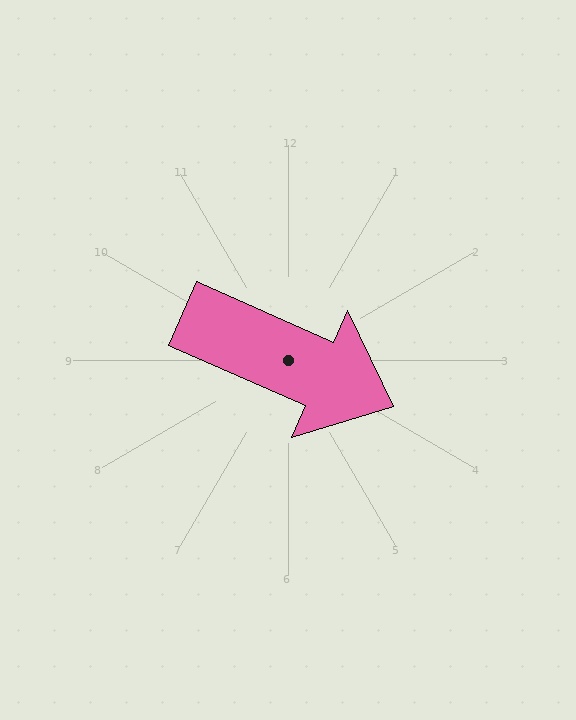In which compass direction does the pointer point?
Southeast.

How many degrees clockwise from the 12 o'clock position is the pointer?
Approximately 114 degrees.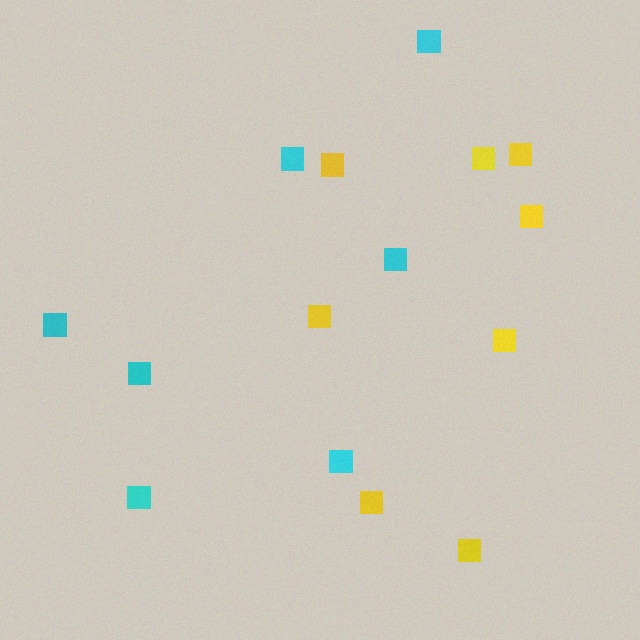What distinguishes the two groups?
There are 2 groups: one group of yellow squares (8) and one group of cyan squares (7).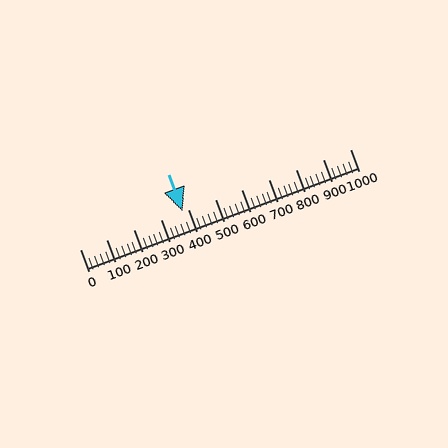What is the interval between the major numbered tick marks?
The major tick marks are spaced 100 units apart.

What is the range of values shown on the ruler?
The ruler shows values from 0 to 1000.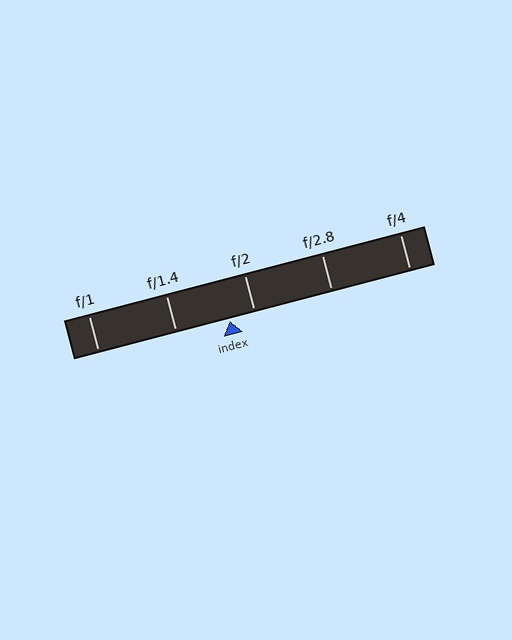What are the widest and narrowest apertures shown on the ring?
The widest aperture shown is f/1 and the narrowest is f/4.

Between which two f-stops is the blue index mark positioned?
The index mark is between f/1.4 and f/2.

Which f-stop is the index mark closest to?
The index mark is closest to f/2.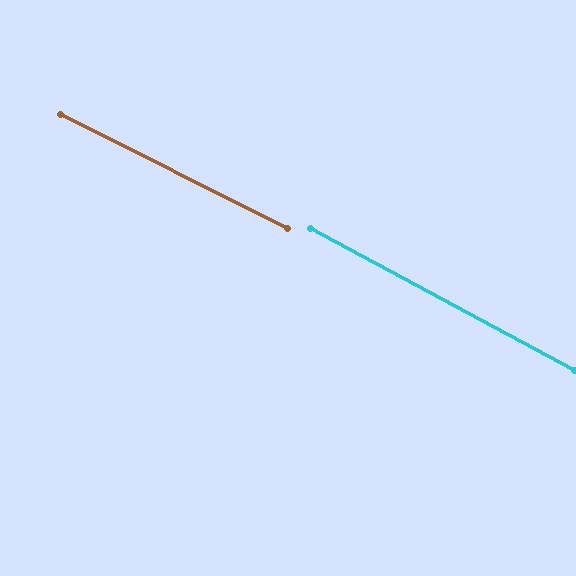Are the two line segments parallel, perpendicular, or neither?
Parallel — their directions differ by only 1.7°.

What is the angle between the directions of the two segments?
Approximately 2 degrees.